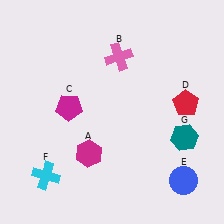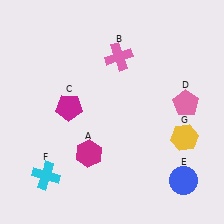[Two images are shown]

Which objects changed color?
D changed from red to pink. G changed from teal to yellow.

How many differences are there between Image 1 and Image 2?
There are 2 differences between the two images.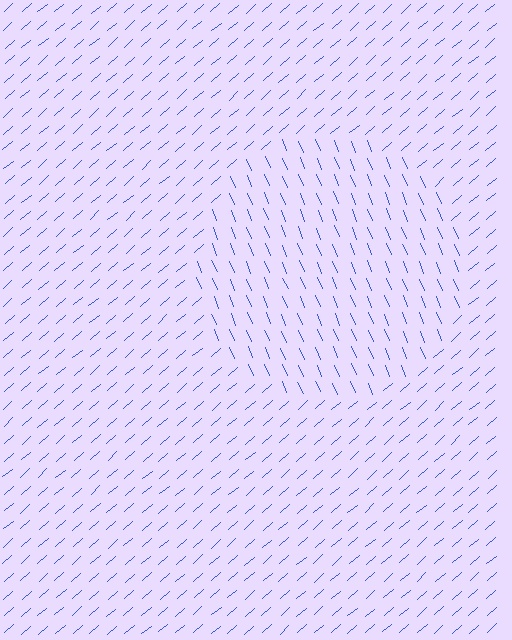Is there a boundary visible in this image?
Yes, there is a texture boundary formed by a change in line orientation.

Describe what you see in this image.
The image is filled with small blue line segments. A circle region in the image has lines oriented differently from the surrounding lines, creating a visible texture boundary.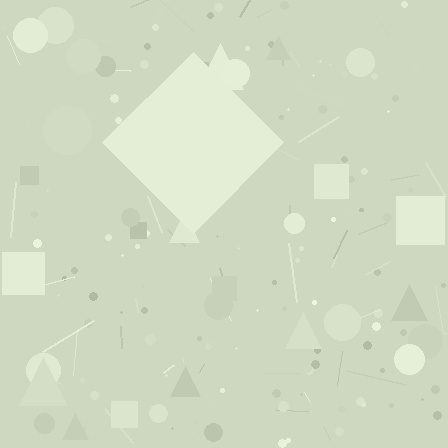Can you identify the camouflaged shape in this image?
The camouflaged shape is a diamond.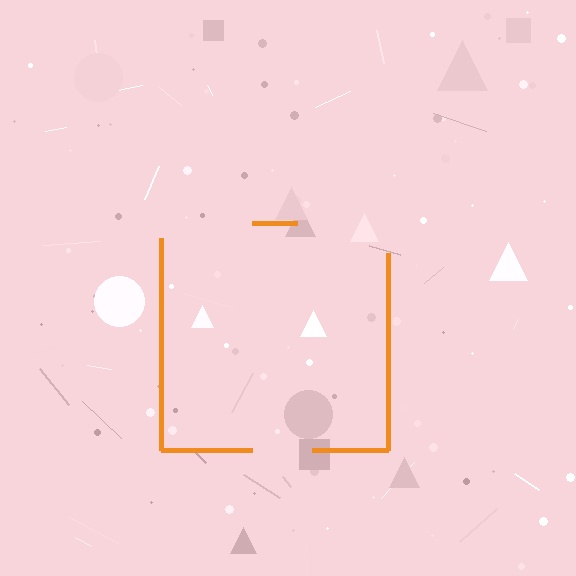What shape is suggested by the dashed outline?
The dashed outline suggests a square.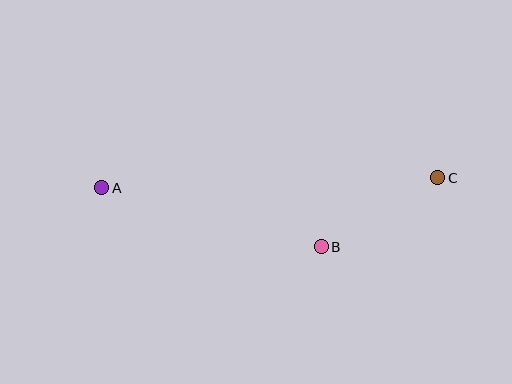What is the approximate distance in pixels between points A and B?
The distance between A and B is approximately 227 pixels.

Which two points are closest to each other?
Points B and C are closest to each other.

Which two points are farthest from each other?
Points A and C are farthest from each other.